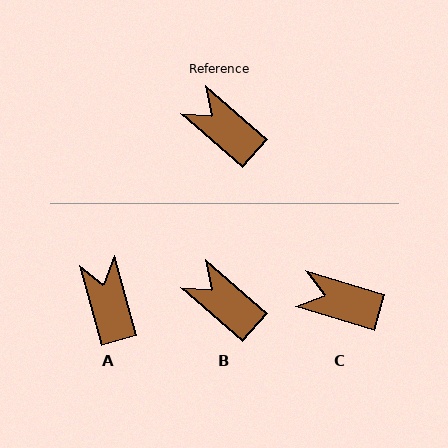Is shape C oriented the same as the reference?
No, it is off by about 25 degrees.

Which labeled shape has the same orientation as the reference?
B.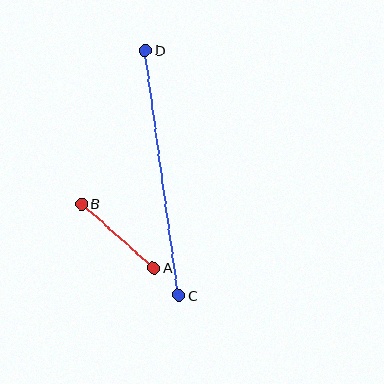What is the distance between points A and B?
The distance is approximately 96 pixels.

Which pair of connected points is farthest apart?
Points C and D are farthest apart.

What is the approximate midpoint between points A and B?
The midpoint is at approximately (118, 236) pixels.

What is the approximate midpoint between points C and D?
The midpoint is at approximately (162, 173) pixels.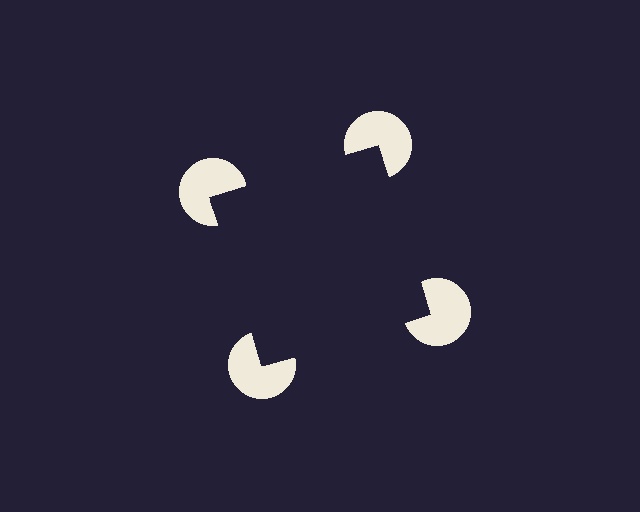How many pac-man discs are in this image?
There are 4 — one at each vertex of the illusory square.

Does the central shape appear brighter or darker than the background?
It typically appears slightly darker than the background, even though no actual brightness change is drawn.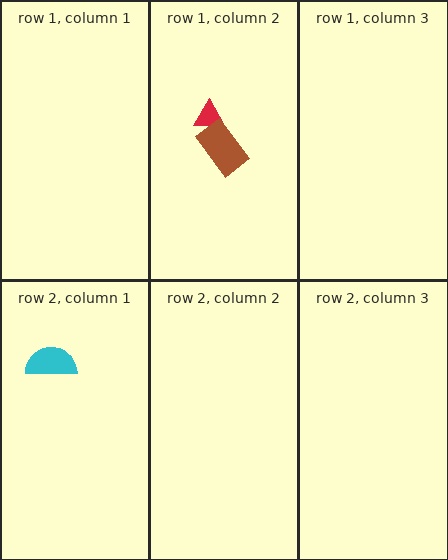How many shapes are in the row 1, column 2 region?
2.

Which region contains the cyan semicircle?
The row 2, column 1 region.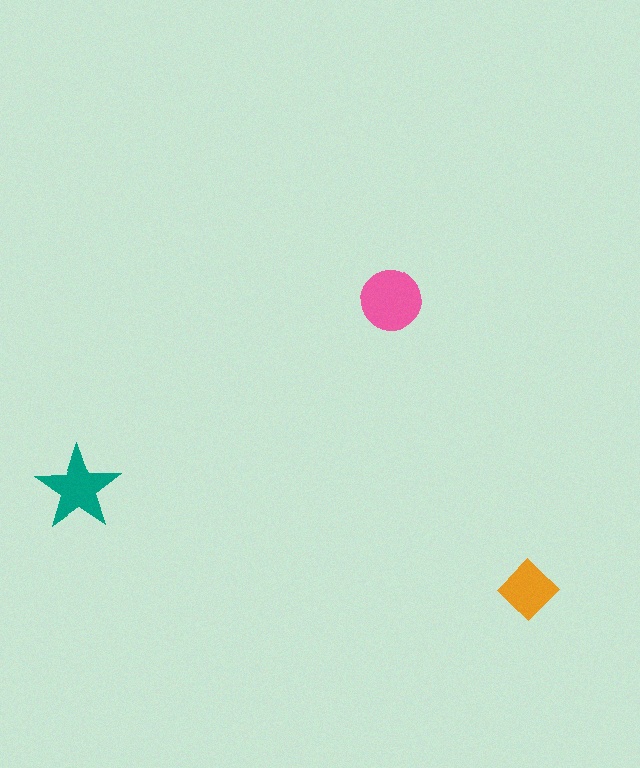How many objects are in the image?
There are 3 objects in the image.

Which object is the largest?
The pink circle.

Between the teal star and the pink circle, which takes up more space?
The pink circle.